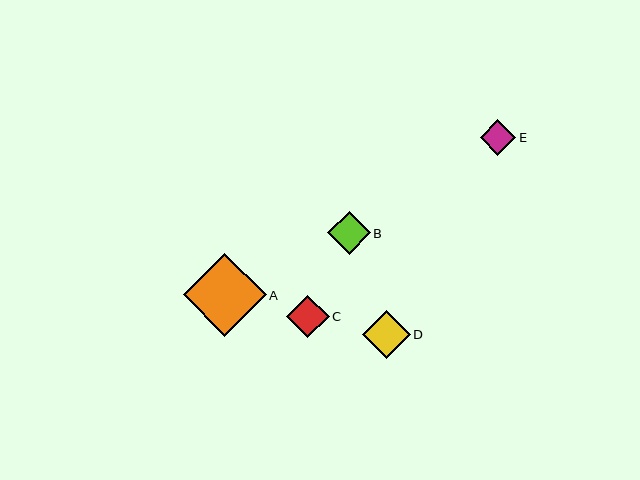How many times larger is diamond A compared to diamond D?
Diamond A is approximately 1.7 times the size of diamond D.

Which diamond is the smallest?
Diamond E is the smallest with a size of approximately 35 pixels.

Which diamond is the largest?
Diamond A is the largest with a size of approximately 83 pixels.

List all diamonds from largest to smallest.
From largest to smallest: A, D, B, C, E.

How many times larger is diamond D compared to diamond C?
Diamond D is approximately 1.1 times the size of diamond C.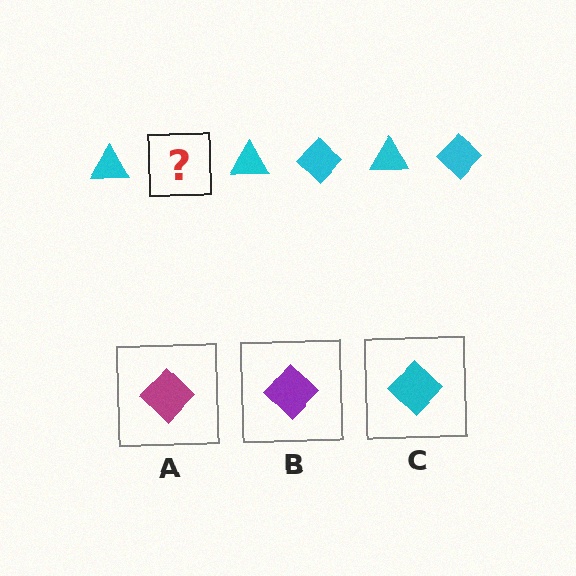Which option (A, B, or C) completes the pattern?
C.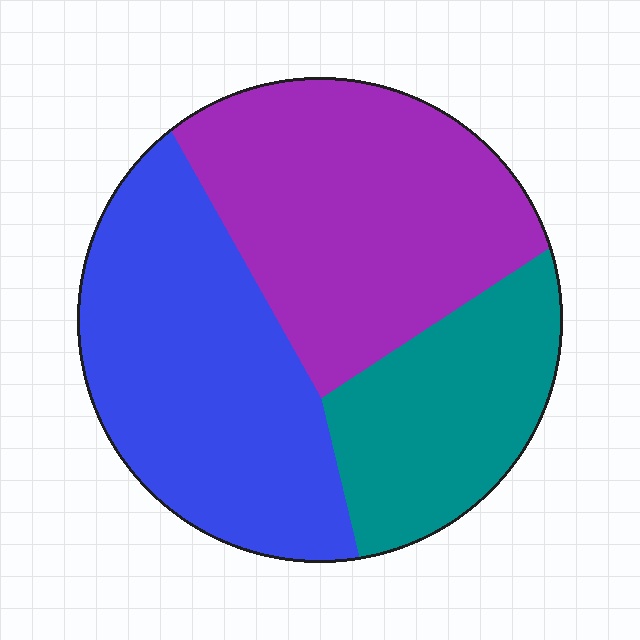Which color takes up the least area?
Teal, at roughly 25%.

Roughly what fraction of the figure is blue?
Blue takes up about three eighths (3/8) of the figure.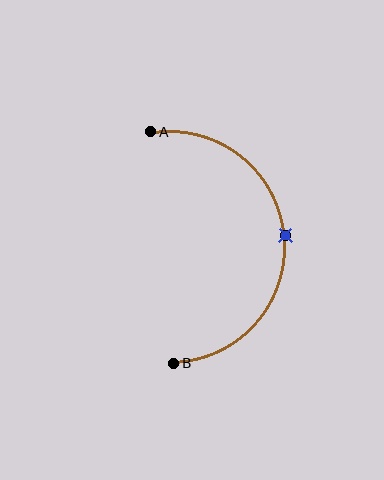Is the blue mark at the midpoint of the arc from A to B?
Yes. The blue mark lies on the arc at equal arc-length from both A and B — it is the arc midpoint.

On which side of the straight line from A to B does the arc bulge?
The arc bulges to the right of the straight line connecting A and B.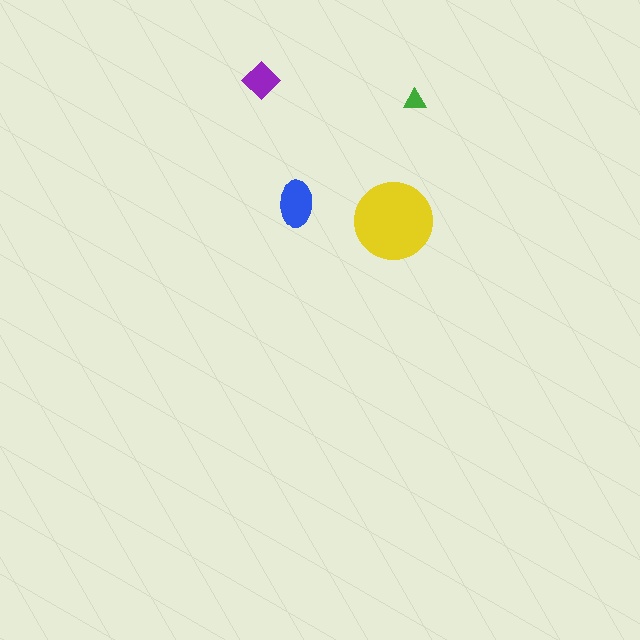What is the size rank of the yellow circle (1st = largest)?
1st.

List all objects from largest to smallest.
The yellow circle, the blue ellipse, the purple diamond, the green triangle.